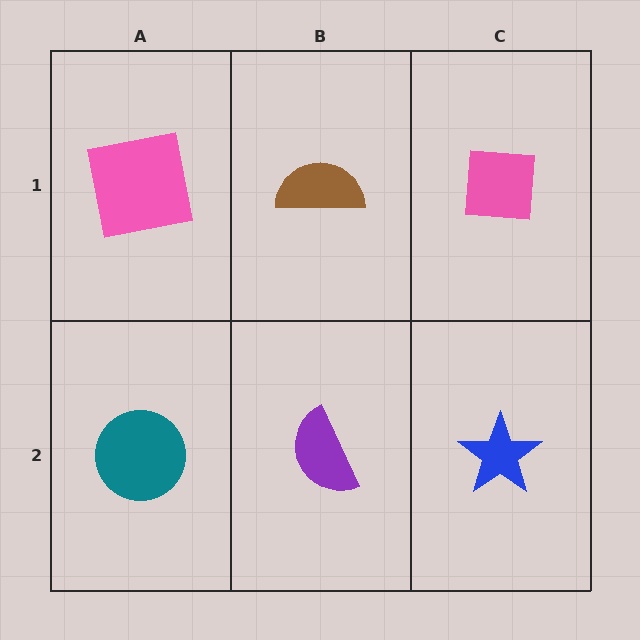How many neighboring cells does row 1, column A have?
2.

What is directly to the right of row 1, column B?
A pink square.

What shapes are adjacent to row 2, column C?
A pink square (row 1, column C), a purple semicircle (row 2, column B).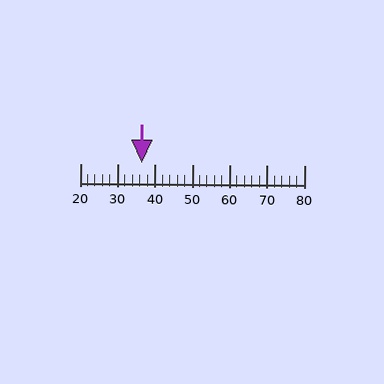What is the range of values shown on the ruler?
The ruler shows values from 20 to 80.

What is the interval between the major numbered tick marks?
The major tick marks are spaced 10 units apart.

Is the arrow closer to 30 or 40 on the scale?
The arrow is closer to 40.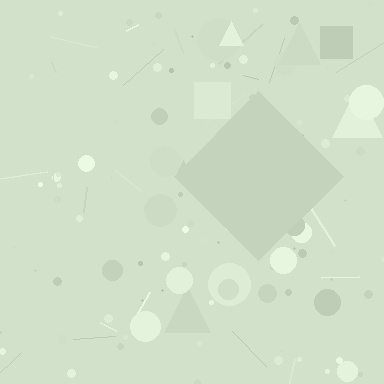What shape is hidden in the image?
A diamond is hidden in the image.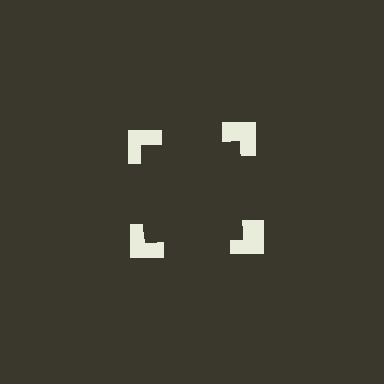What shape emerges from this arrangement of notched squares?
An illusory square — its edges are inferred from the aligned wedge cuts in the notched squares, not physically drawn.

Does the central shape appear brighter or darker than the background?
It typically appears slightly darker than the background, even though no actual brightness change is drawn.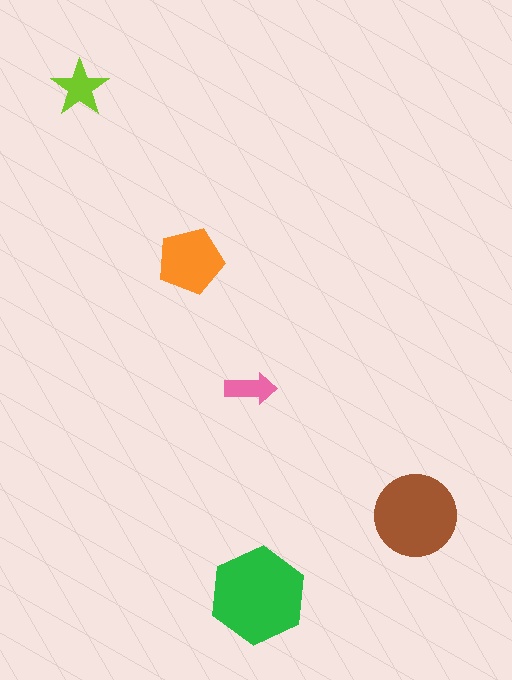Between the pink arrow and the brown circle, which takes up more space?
The brown circle.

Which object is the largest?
The green hexagon.